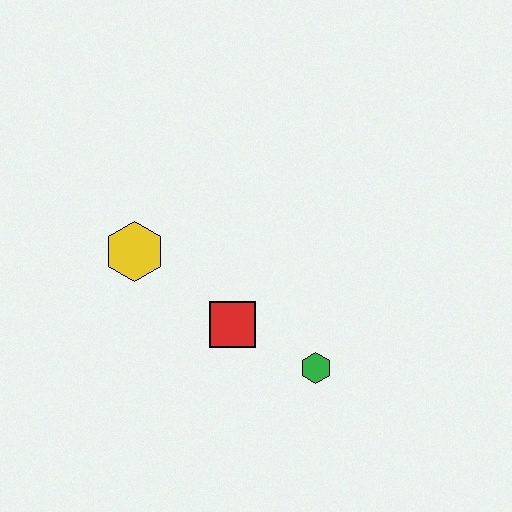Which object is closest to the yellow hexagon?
The red square is closest to the yellow hexagon.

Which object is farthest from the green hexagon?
The yellow hexagon is farthest from the green hexagon.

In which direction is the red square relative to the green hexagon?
The red square is to the left of the green hexagon.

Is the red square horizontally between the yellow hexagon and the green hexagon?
Yes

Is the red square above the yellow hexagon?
No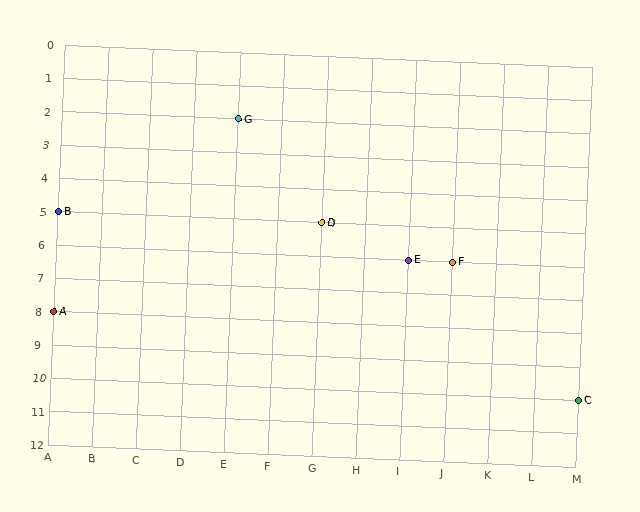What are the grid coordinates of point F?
Point F is at grid coordinates (J, 6).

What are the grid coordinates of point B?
Point B is at grid coordinates (A, 5).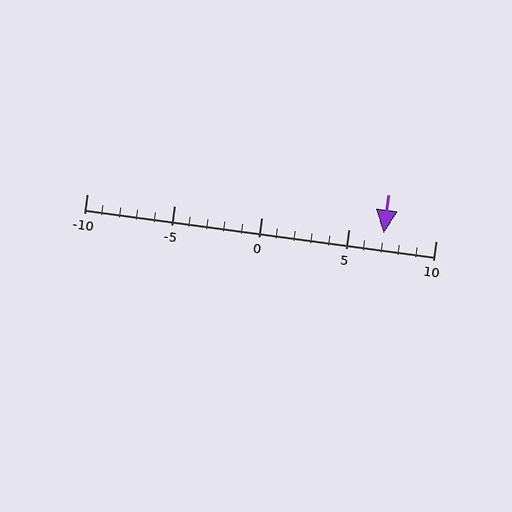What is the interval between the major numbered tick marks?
The major tick marks are spaced 5 units apart.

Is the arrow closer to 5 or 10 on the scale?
The arrow is closer to 5.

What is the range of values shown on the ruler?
The ruler shows values from -10 to 10.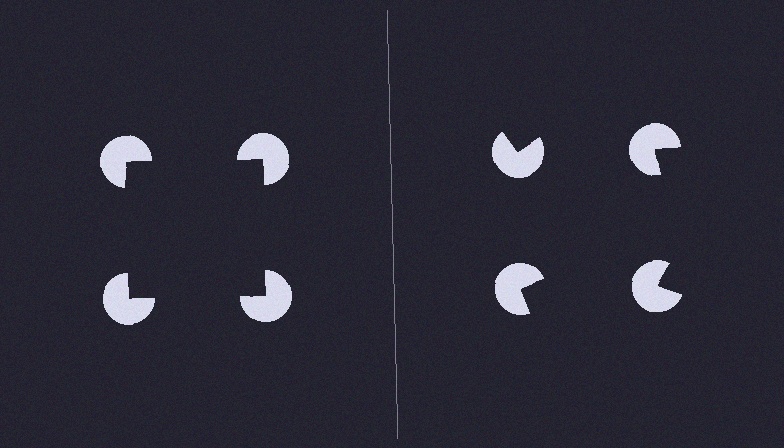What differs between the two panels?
The pac-man discs are positioned identically on both sides; only the wedge orientations differ. On the left they align to a square; on the right they are misaligned.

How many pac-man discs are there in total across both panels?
8 — 4 on each side.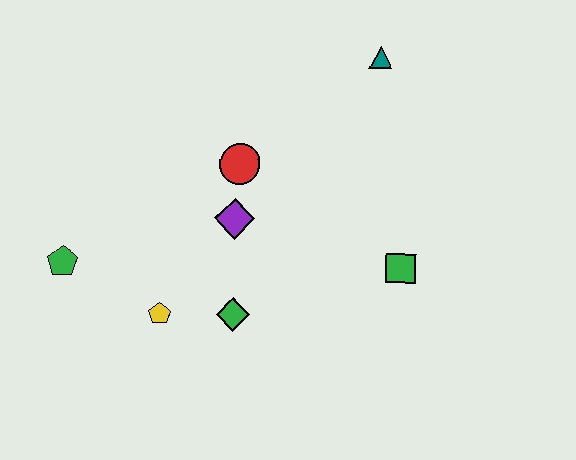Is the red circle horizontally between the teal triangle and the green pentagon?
Yes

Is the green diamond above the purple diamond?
No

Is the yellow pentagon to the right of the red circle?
No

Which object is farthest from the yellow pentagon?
The teal triangle is farthest from the yellow pentagon.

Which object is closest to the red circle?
The purple diamond is closest to the red circle.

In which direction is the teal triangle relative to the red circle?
The teal triangle is to the right of the red circle.